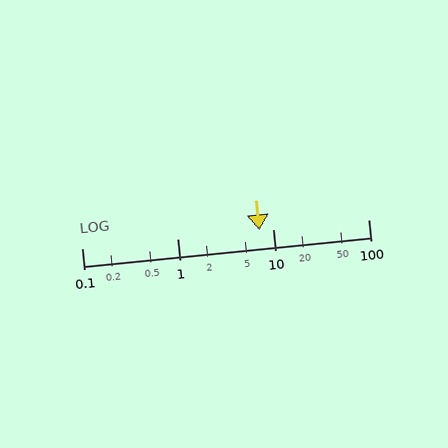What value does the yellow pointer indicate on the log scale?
The pointer indicates approximately 7.3.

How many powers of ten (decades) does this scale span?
The scale spans 3 decades, from 0.1 to 100.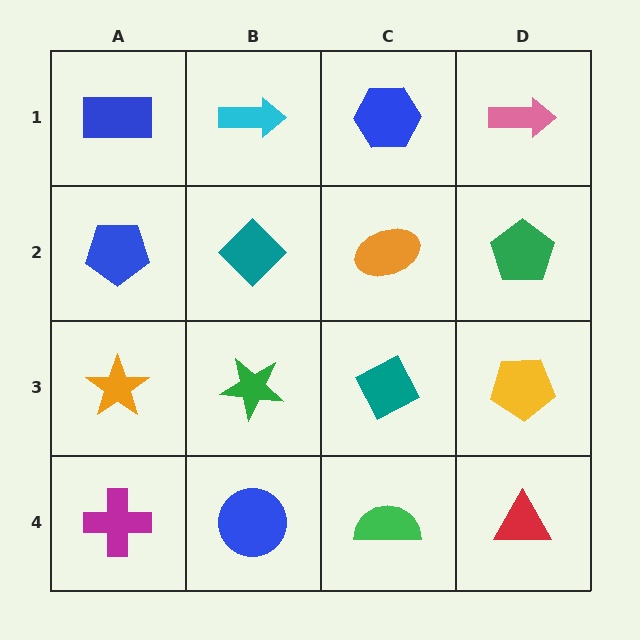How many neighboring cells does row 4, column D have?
2.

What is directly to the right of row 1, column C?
A pink arrow.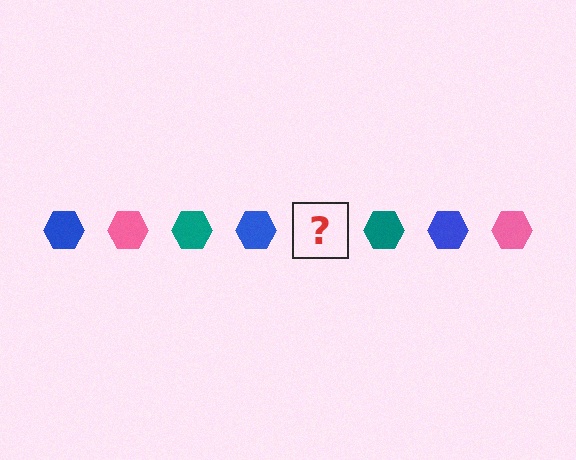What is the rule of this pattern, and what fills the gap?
The rule is that the pattern cycles through blue, pink, teal hexagons. The gap should be filled with a pink hexagon.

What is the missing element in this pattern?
The missing element is a pink hexagon.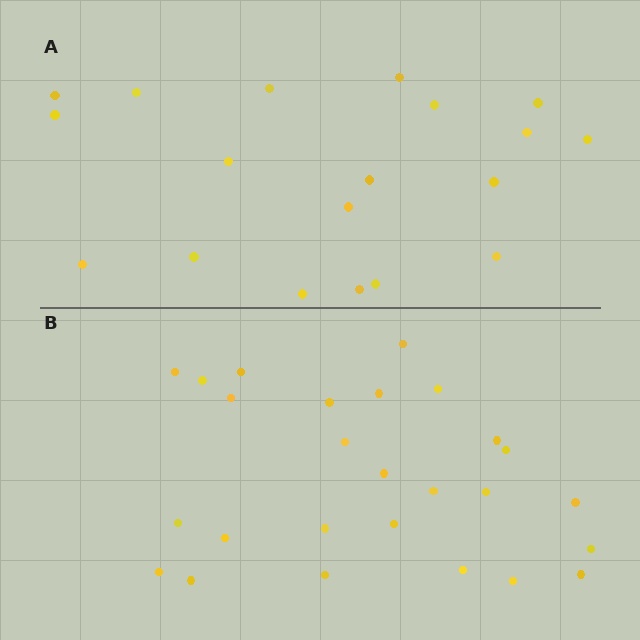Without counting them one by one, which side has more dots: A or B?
Region B (the bottom region) has more dots.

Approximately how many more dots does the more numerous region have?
Region B has roughly 8 or so more dots than region A.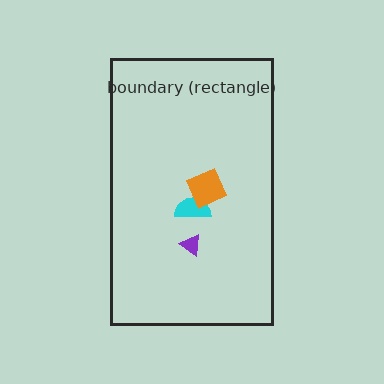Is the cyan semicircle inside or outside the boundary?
Inside.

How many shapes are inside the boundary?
3 inside, 0 outside.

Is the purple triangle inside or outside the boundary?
Inside.